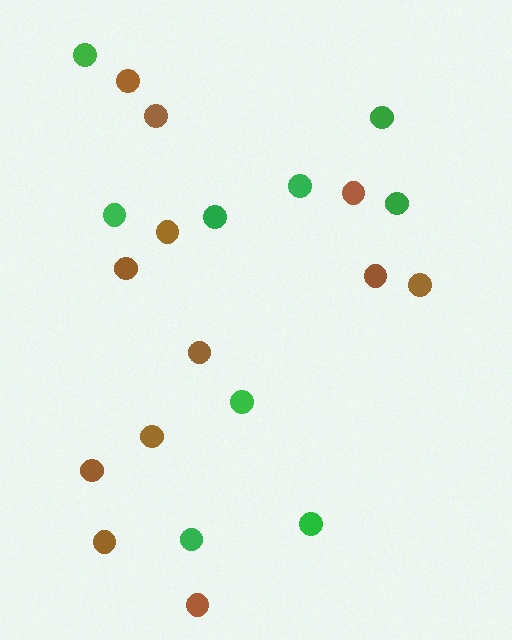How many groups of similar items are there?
There are 2 groups: one group of brown circles (12) and one group of green circles (9).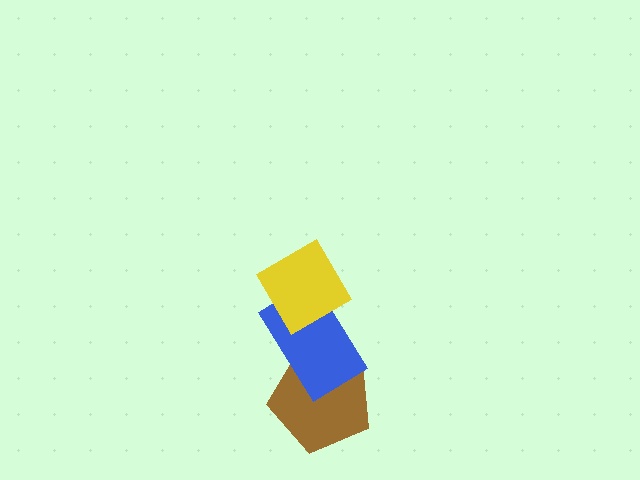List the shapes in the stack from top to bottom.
From top to bottom: the yellow diamond, the blue rectangle, the brown pentagon.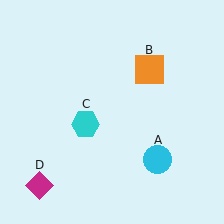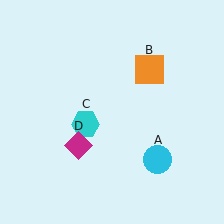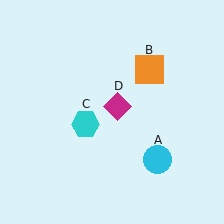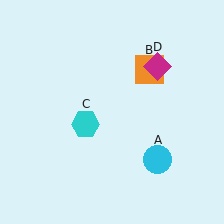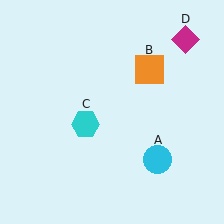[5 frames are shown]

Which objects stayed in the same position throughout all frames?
Cyan circle (object A) and orange square (object B) and cyan hexagon (object C) remained stationary.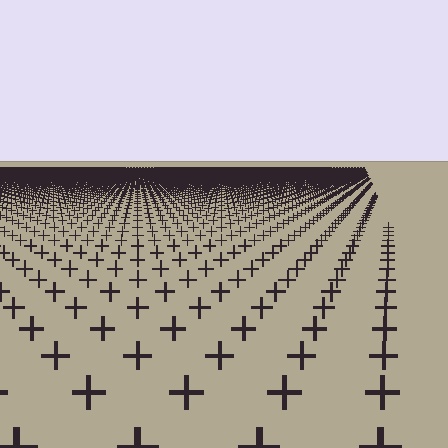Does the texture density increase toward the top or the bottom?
Density increases toward the top.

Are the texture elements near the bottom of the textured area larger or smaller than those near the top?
Larger. Near the bottom, elements are closer to the viewer and appear at a bigger on-screen size.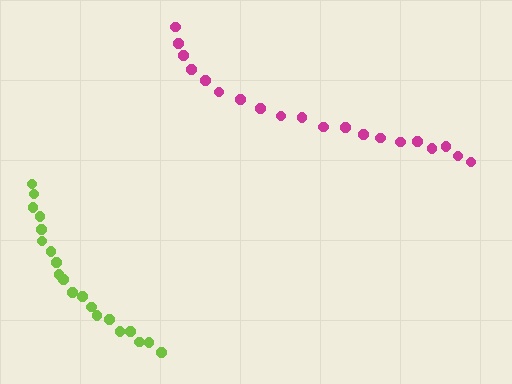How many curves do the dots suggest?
There are 2 distinct paths.